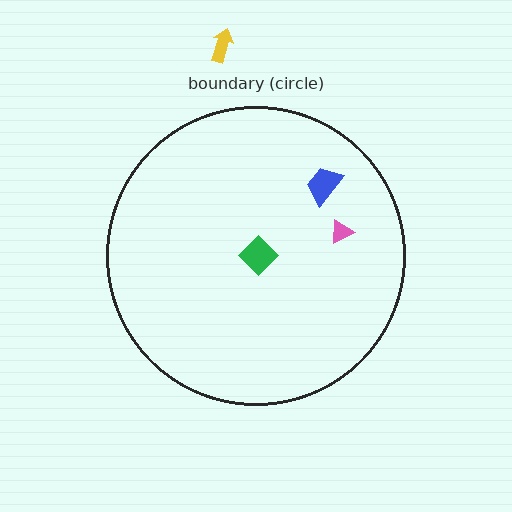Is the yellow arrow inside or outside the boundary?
Outside.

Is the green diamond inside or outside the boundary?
Inside.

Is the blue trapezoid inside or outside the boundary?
Inside.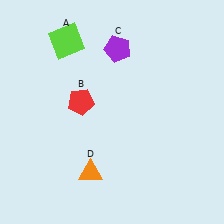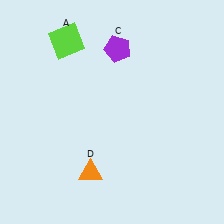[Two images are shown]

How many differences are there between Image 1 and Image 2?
There is 1 difference between the two images.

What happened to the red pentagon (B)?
The red pentagon (B) was removed in Image 2. It was in the top-left area of Image 1.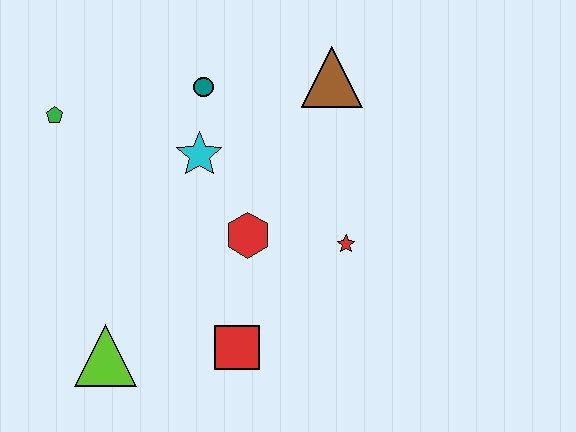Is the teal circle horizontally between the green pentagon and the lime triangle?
No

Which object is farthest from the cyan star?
The lime triangle is farthest from the cyan star.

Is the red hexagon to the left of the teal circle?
No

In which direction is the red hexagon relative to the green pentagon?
The red hexagon is to the right of the green pentagon.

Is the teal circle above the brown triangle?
No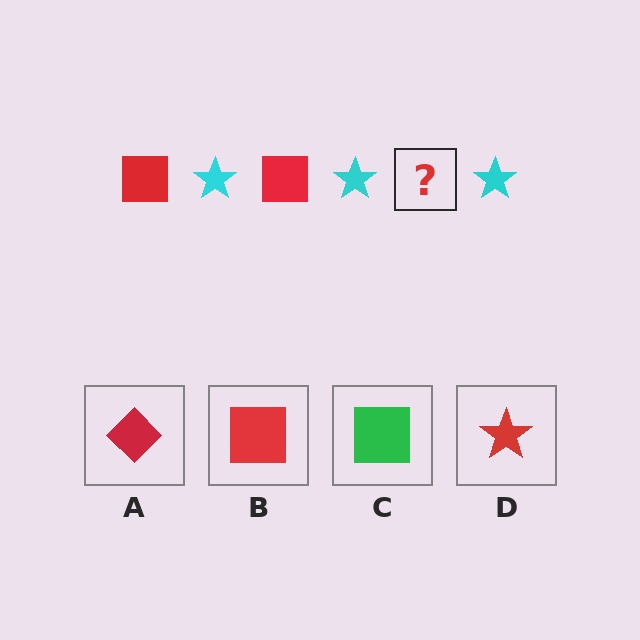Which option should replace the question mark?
Option B.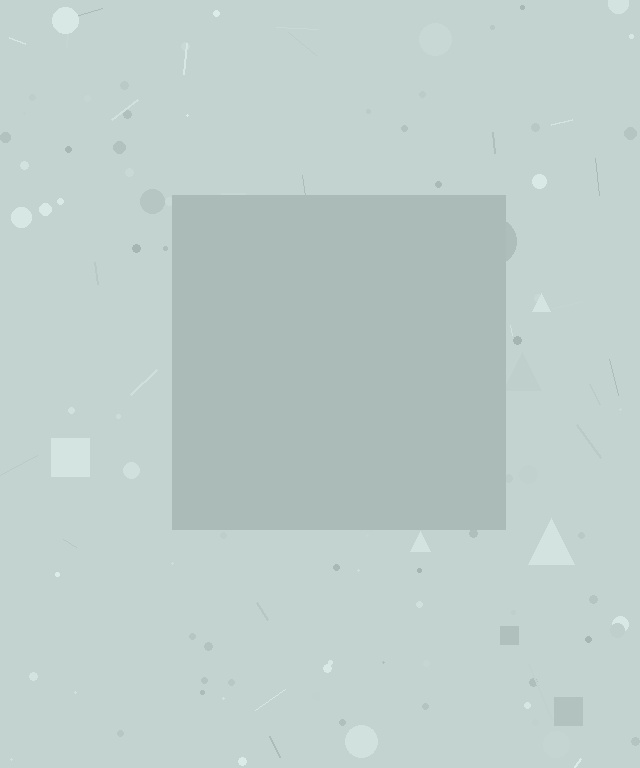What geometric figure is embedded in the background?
A square is embedded in the background.